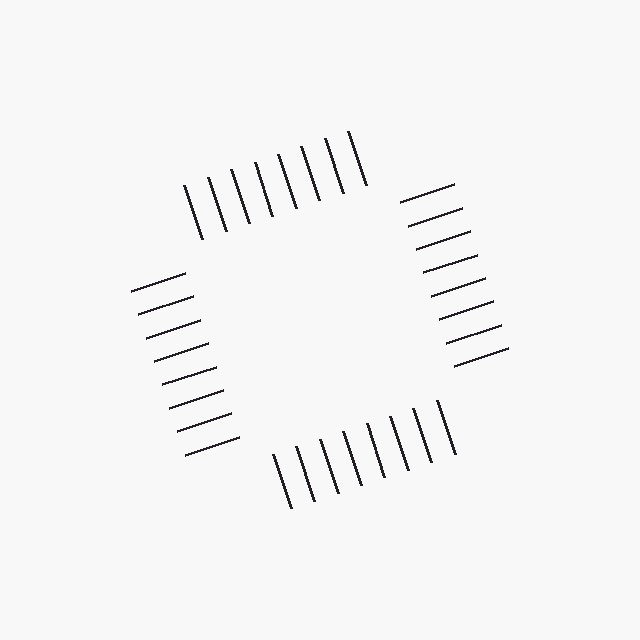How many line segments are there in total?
32 — 8 along each of the 4 edges.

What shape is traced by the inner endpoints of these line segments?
An illusory square — the line segments terminate on its edges but no continuous stroke is drawn.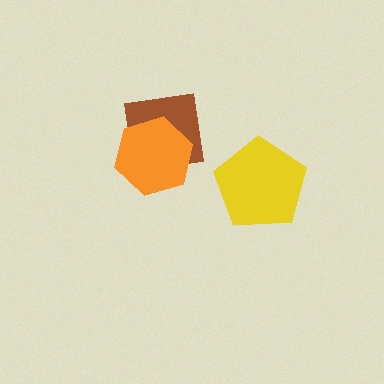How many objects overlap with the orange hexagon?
1 object overlaps with the orange hexagon.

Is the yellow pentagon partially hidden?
No, no other shape covers it.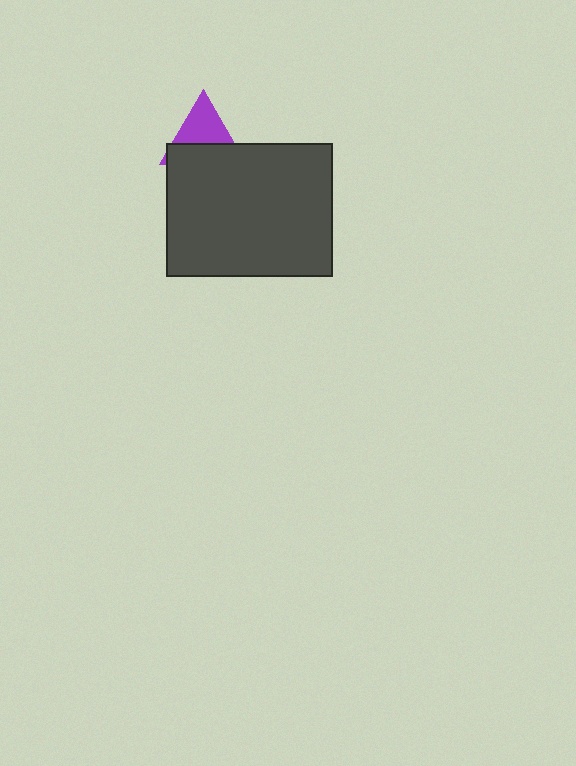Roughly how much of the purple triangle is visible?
About half of it is visible (roughly 52%).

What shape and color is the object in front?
The object in front is a dark gray rectangle.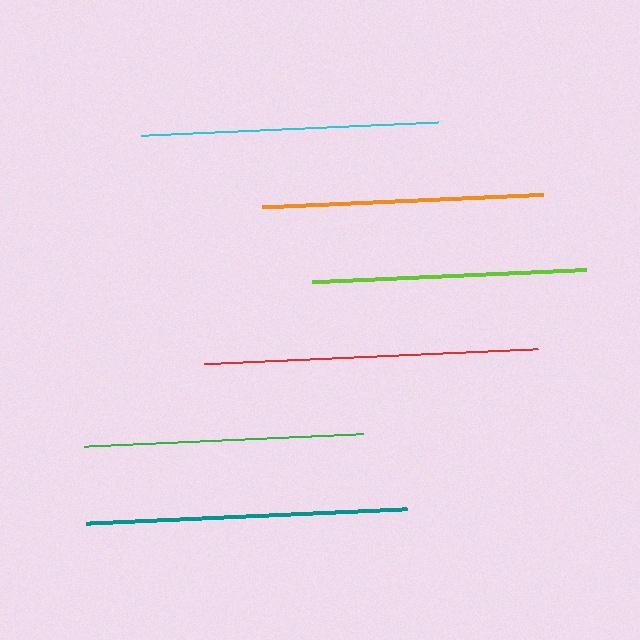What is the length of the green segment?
The green segment is approximately 279 pixels long.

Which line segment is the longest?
The red line is the longest at approximately 333 pixels.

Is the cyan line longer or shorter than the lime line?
The cyan line is longer than the lime line.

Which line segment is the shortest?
The lime line is the shortest at approximately 274 pixels.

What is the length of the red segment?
The red segment is approximately 333 pixels long.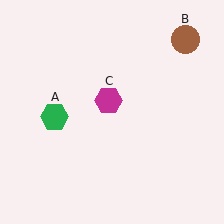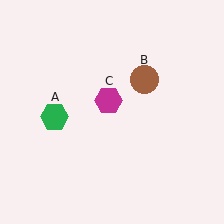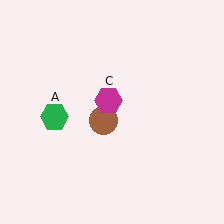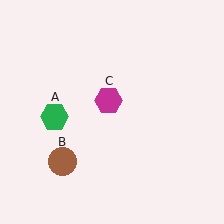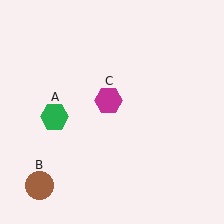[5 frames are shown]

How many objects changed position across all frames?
1 object changed position: brown circle (object B).